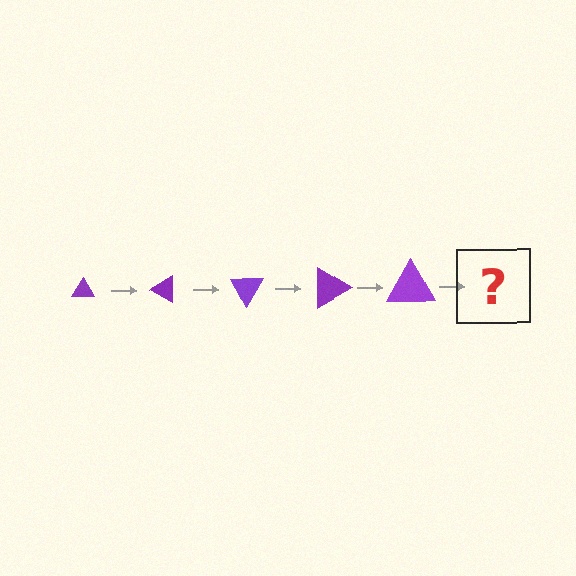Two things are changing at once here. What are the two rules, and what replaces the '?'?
The two rules are that the triangle grows larger each step and it rotates 30 degrees each step. The '?' should be a triangle, larger than the previous one and rotated 150 degrees from the start.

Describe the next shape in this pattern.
It should be a triangle, larger than the previous one and rotated 150 degrees from the start.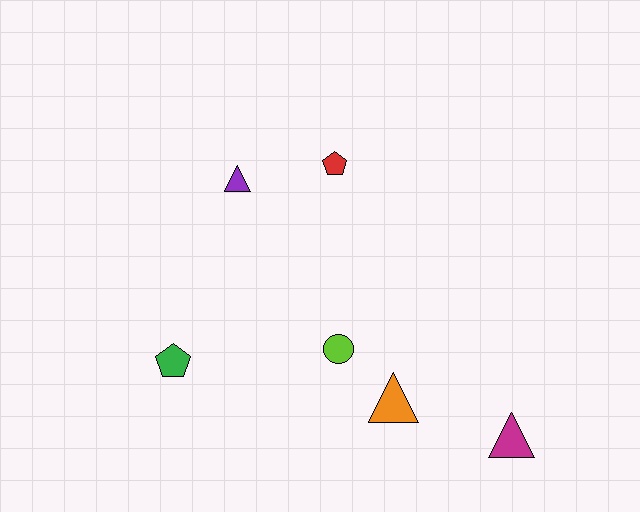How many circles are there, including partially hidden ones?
There is 1 circle.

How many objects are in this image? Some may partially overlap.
There are 6 objects.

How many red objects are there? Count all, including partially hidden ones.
There is 1 red object.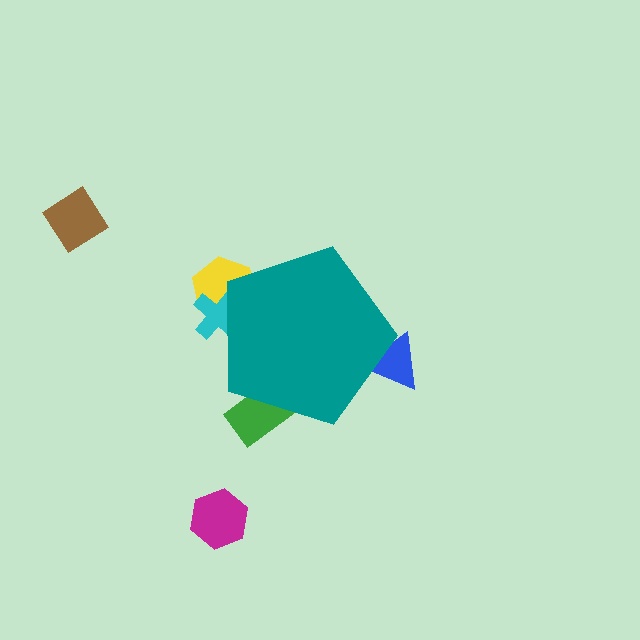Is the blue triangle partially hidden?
Yes, the blue triangle is partially hidden behind the teal pentagon.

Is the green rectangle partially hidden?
Yes, the green rectangle is partially hidden behind the teal pentagon.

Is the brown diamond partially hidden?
No, the brown diamond is fully visible.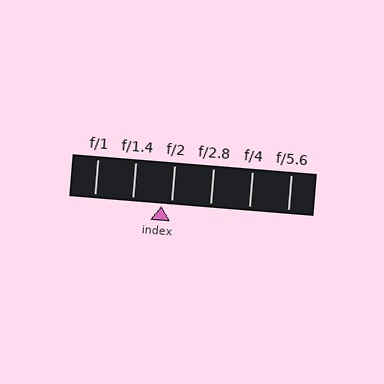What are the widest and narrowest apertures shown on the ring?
The widest aperture shown is f/1 and the narrowest is f/5.6.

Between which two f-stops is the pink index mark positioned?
The index mark is between f/1.4 and f/2.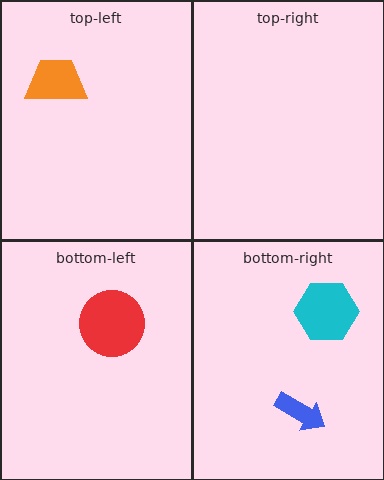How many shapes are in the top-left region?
1.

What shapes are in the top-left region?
The orange trapezoid.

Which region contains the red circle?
The bottom-left region.